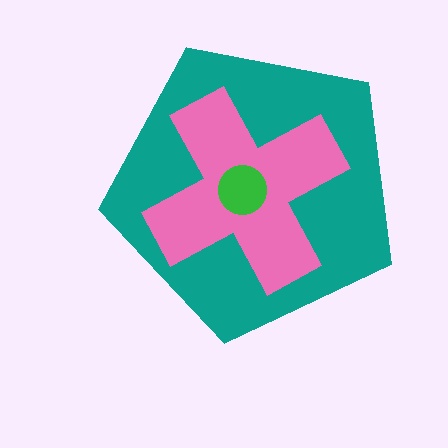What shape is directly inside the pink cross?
The green circle.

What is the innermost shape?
The green circle.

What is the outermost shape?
The teal pentagon.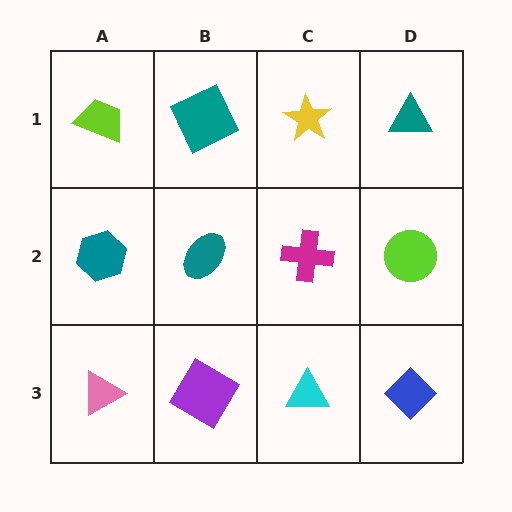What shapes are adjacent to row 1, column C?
A magenta cross (row 2, column C), a teal square (row 1, column B), a teal triangle (row 1, column D).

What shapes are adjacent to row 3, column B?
A teal ellipse (row 2, column B), a pink triangle (row 3, column A), a cyan triangle (row 3, column C).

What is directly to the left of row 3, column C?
A purple diamond.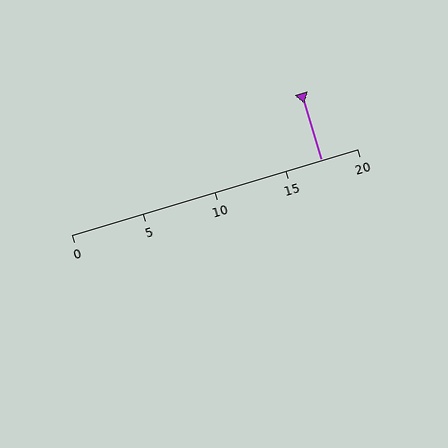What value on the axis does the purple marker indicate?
The marker indicates approximately 17.5.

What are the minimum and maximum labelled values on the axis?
The axis runs from 0 to 20.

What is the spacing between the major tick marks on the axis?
The major ticks are spaced 5 apart.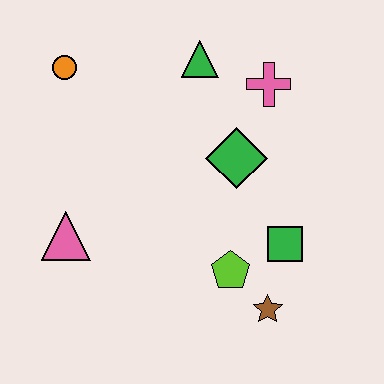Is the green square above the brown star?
Yes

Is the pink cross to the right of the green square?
No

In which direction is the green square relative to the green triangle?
The green square is below the green triangle.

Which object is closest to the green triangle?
The pink cross is closest to the green triangle.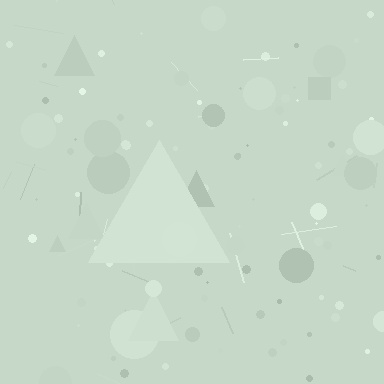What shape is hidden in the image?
A triangle is hidden in the image.